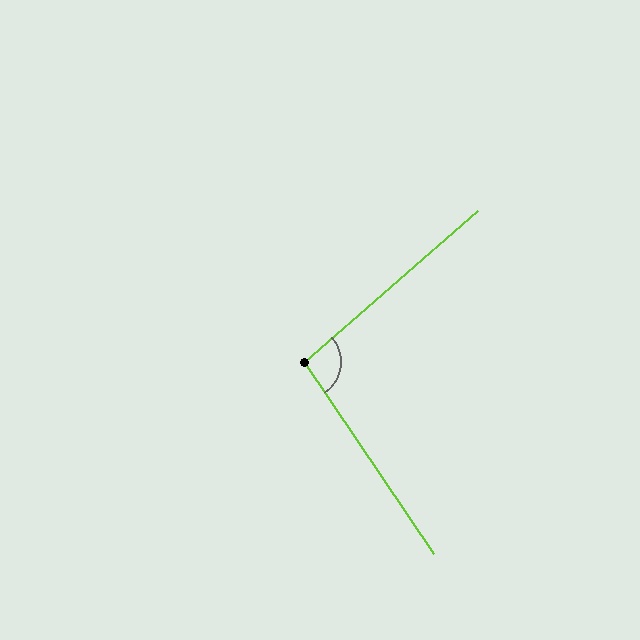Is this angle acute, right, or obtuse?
It is obtuse.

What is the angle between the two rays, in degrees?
Approximately 97 degrees.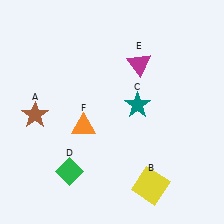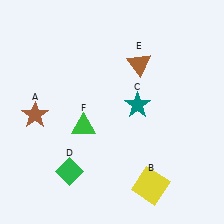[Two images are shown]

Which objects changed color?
E changed from magenta to brown. F changed from orange to green.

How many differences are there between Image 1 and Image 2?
There are 2 differences between the two images.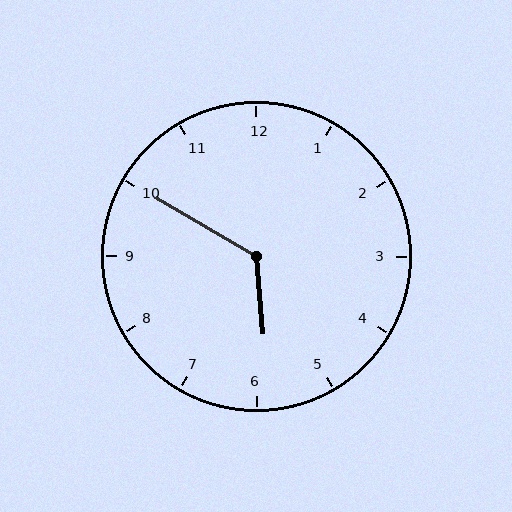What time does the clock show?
5:50.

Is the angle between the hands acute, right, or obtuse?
It is obtuse.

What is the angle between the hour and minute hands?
Approximately 125 degrees.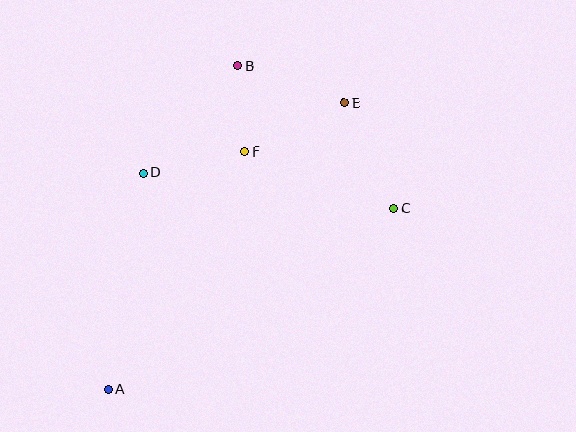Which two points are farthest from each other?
Points A and E are farthest from each other.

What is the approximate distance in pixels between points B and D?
The distance between B and D is approximately 143 pixels.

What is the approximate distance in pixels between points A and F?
The distance between A and F is approximately 274 pixels.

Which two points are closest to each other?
Points B and F are closest to each other.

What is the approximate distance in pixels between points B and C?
The distance between B and C is approximately 212 pixels.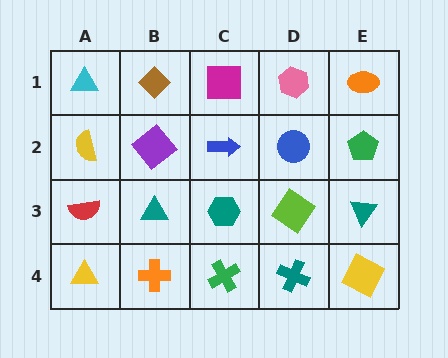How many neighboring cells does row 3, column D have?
4.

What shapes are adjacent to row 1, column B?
A purple diamond (row 2, column B), a cyan triangle (row 1, column A), a magenta square (row 1, column C).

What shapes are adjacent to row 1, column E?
A green pentagon (row 2, column E), a pink hexagon (row 1, column D).